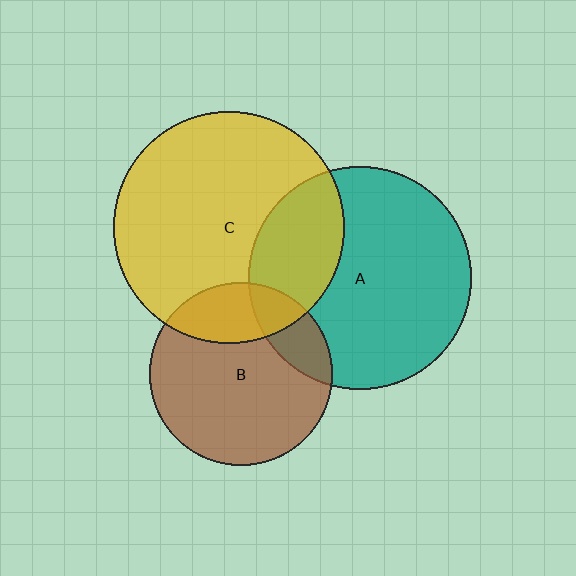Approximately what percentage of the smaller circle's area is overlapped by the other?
Approximately 25%.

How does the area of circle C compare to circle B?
Approximately 1.6 times.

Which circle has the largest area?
Circle C (yellow).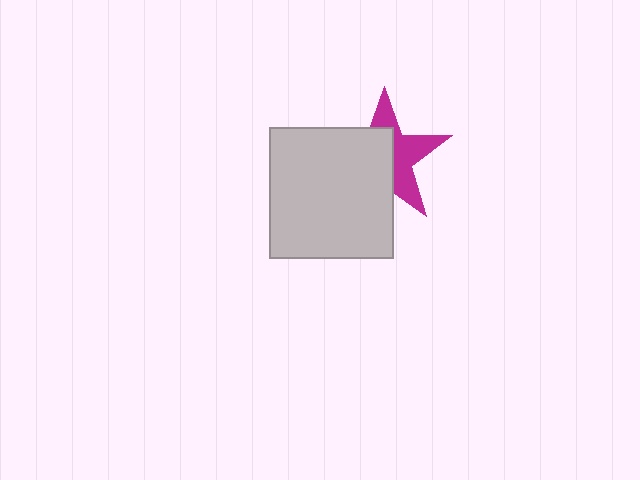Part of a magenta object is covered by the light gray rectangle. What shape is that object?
It is a star.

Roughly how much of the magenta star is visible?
About half of it is visible (roughly 46%).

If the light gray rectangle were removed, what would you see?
You would see the complete magenta star.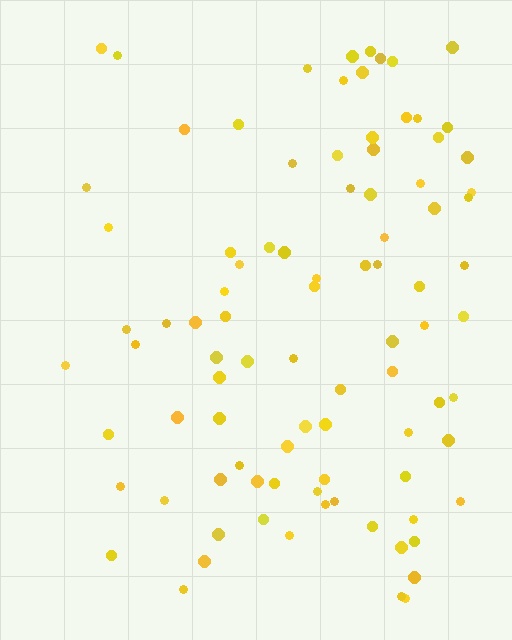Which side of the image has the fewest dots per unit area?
The left.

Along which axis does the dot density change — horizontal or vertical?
Horizontal.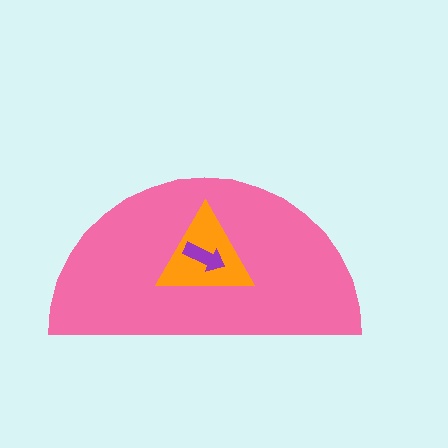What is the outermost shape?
The pink semicircle.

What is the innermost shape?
The purple arrow.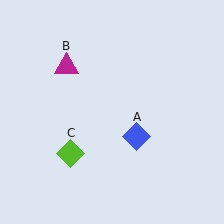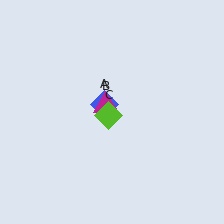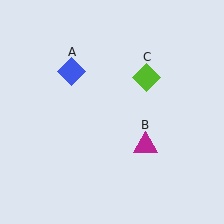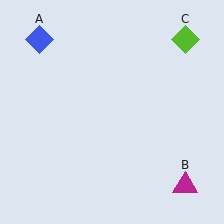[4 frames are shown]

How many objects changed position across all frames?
3 objects changed position: blue diamond (object A), magenta triangle (object B), lime diamond (object C).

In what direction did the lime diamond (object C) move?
The lime diamond (object C) moved up and to the right.